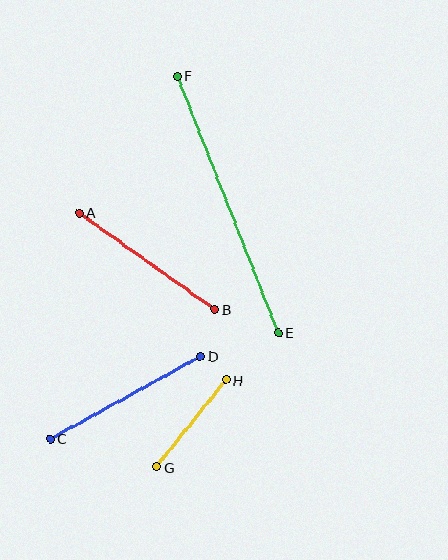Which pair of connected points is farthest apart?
Points E and F are farthest apart.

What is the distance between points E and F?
The distance is approximately 276 pixels.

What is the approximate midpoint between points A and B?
The midpoint is at approximately (147, 261) pixels.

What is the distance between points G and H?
The distance is approximately 112 pixels.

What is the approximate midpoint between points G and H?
The midpoint is at approximately (191, 423) pixels.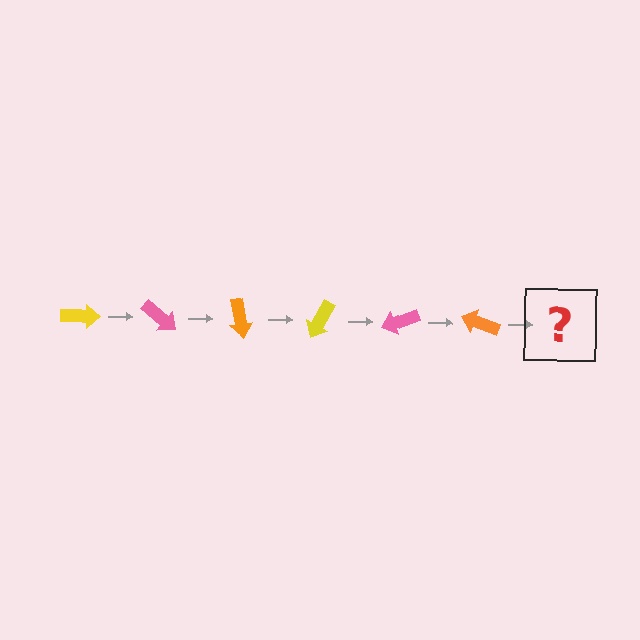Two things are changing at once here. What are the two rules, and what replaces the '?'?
The two rules are that it rotates 40 degrees each step and the color cycles through yellow, pink, and orange. The '?' should be a yellow arrow, rotated 240 degrees from the start.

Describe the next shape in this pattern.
It should be a yellow arrow, rotated 240 degrees from the start.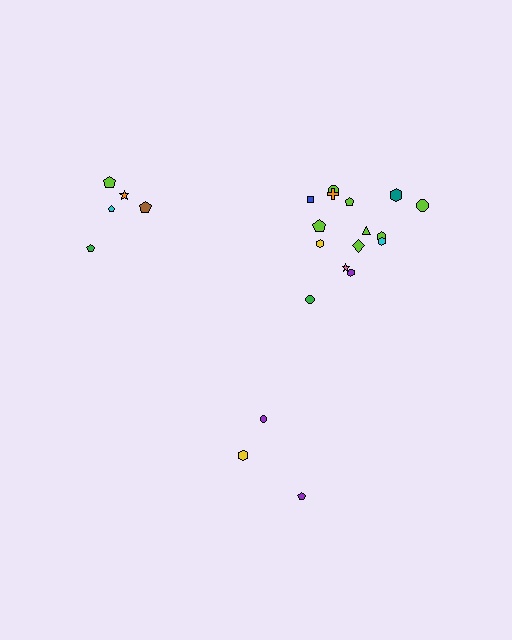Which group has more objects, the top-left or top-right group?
The top-right group.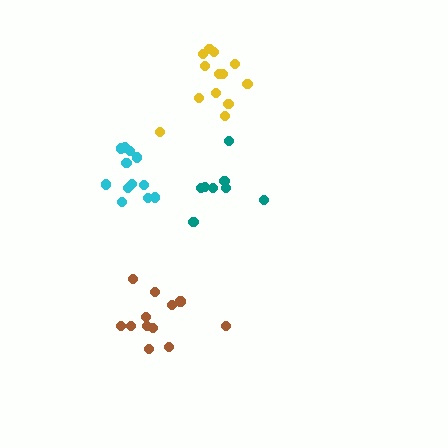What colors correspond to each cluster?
The clusters are colored: yellow, brown, cyan, teal.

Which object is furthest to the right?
The teal cluster is rightmost.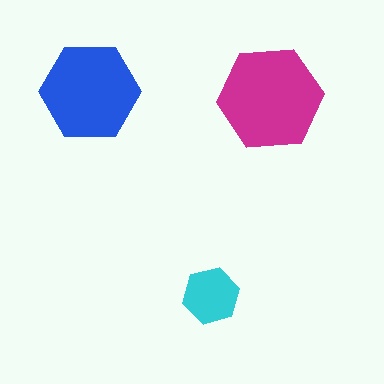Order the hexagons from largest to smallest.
the magenta one, the blue one, the cyan one.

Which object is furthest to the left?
The blue hexagon is leftmost.